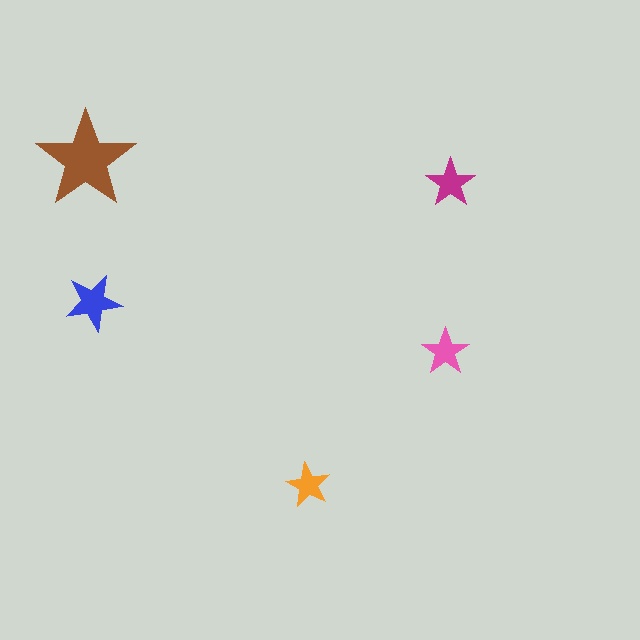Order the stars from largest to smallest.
the brown one, the blue one, the magenta one, the pink one, the orange one.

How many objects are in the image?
There are 5 objects in the image.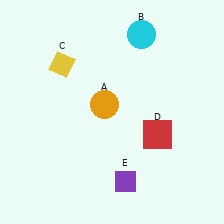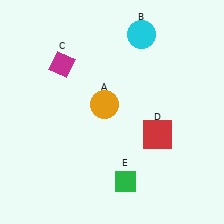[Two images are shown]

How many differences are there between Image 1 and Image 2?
There are 2 differences between the two images.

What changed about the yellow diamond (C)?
In Image 1, C is yellow. In Image 2, it changed to magenta.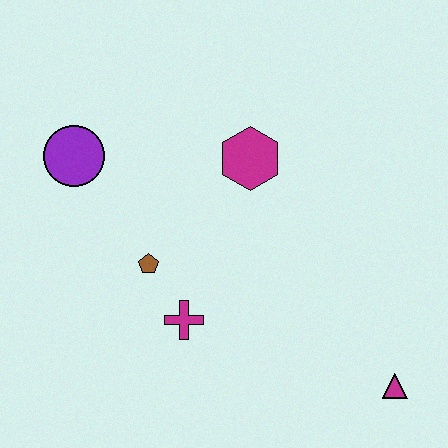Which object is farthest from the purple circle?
The magenta triangle is farthest from the purple circle.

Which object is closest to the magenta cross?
The brown pentagon is closest to the magenta cross.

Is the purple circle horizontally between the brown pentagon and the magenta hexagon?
No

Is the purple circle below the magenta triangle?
No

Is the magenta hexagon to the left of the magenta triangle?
Yes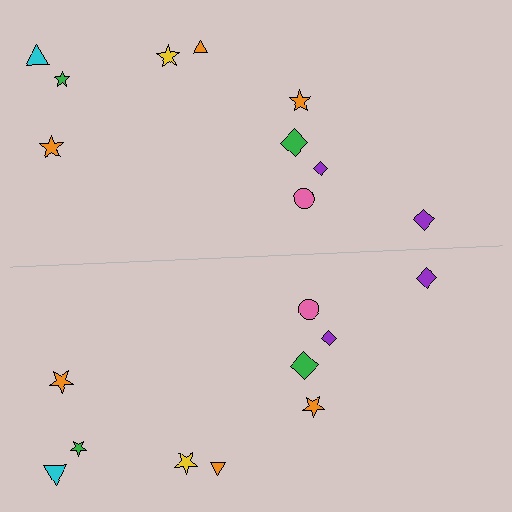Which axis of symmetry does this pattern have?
The pattern has a horizontal axis of symmetry running through the center of the image.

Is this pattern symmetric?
Yes, this pattern has bilateral (reflection) symmetry.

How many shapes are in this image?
There are 20 shapes in this image.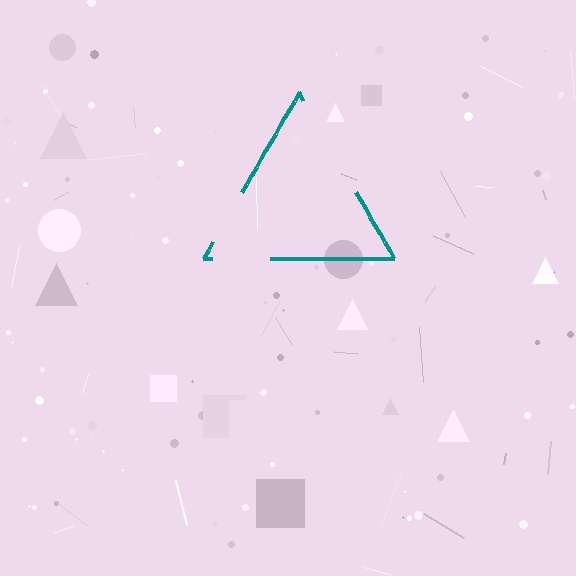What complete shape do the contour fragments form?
The contour fragments form a triangle.